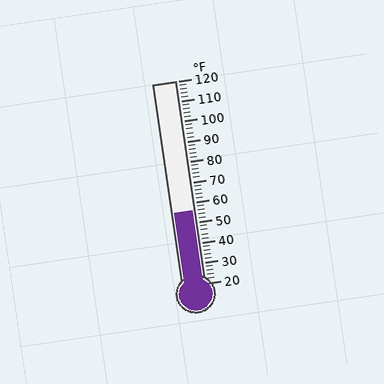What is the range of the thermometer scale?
The thermometer scale ranges from 20°F to 120°F.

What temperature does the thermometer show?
The thermometer shows approximately 56°F.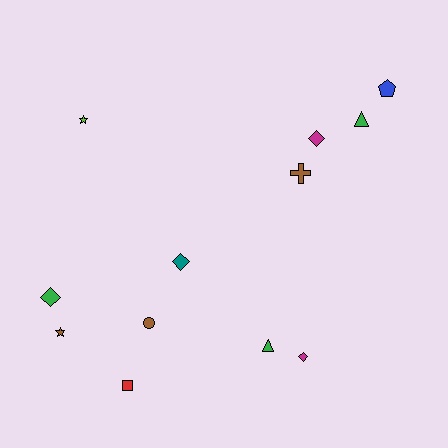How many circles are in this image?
There is 1 circle.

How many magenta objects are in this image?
There are 2 magenta objects.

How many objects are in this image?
There are 12 objects.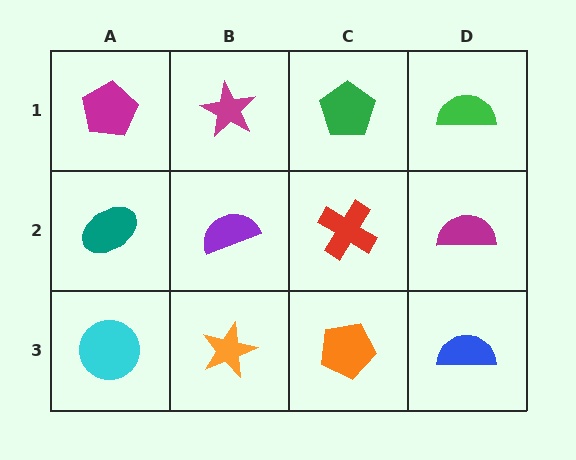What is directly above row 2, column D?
A green semicircle.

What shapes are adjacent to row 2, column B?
A magenta star (row 1, column B), an orange star (row 3, column B), a teal ellipse (row 2, column A), a red cross (row 2, column C).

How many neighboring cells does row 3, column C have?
3.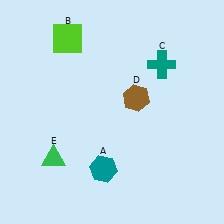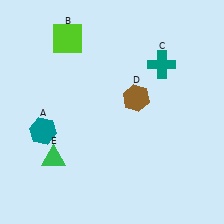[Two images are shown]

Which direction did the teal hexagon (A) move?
The teal hexagon (A) moved left.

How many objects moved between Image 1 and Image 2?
1 object moved between the two images.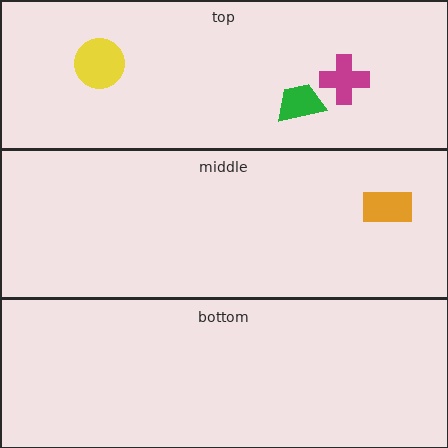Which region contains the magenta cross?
The top region.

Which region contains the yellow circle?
The top region.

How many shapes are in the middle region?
1.